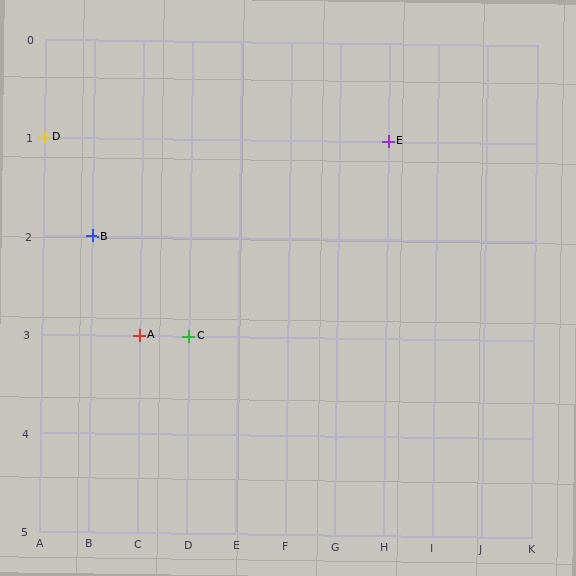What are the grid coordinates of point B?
Point B is at grid coordinates (B, 2).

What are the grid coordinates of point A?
Point A is at grid coordinates (C, 3).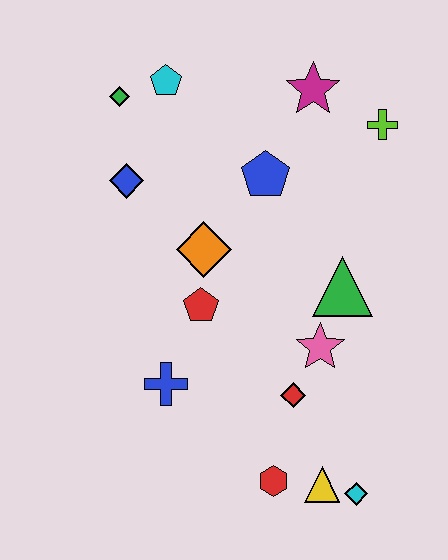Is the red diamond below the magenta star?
Yes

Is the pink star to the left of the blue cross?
No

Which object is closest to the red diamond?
The pink star is closest to the red diamond.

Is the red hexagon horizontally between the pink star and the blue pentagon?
Yes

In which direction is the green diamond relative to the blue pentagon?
The green diamond is to the left of the blue pentagon.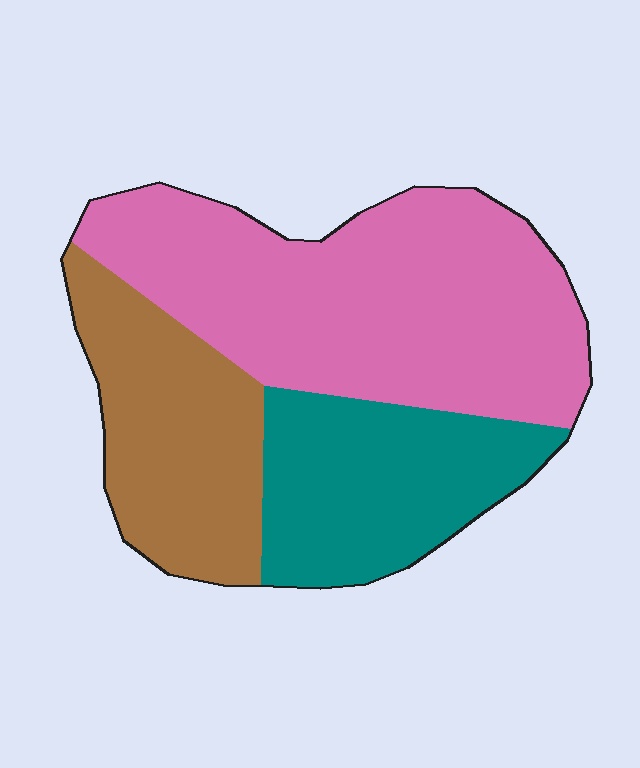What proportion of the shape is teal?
Teal takes up between a quarter and a half of the shape.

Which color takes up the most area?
Pink, at roughly 50%.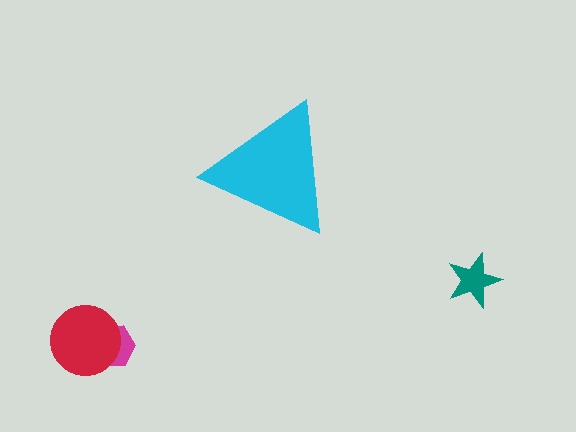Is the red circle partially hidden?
No, the red circle is fully visible.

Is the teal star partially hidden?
No, the teal star is fully visible.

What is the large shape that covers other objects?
A cyan triangle.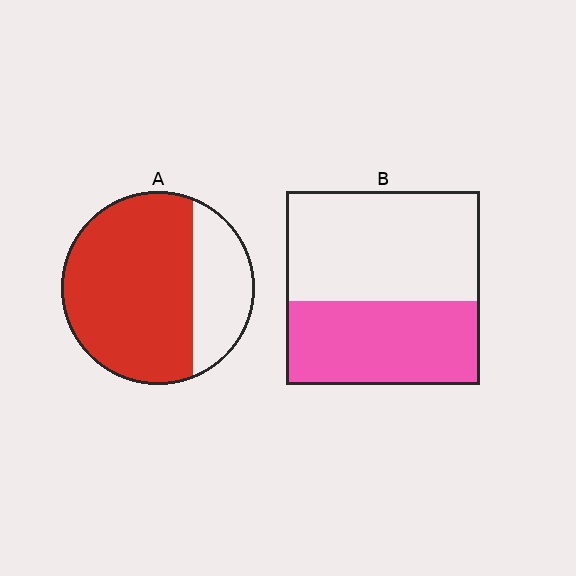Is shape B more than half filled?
No.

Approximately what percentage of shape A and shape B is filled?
A is approximately 70% and B is approximately 45%.